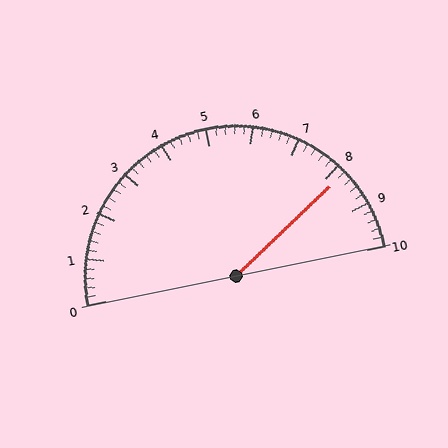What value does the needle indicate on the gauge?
The needle indicates approximately 8.2.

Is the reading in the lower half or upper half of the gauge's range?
The reading is in the upper half of the range (0 to 10).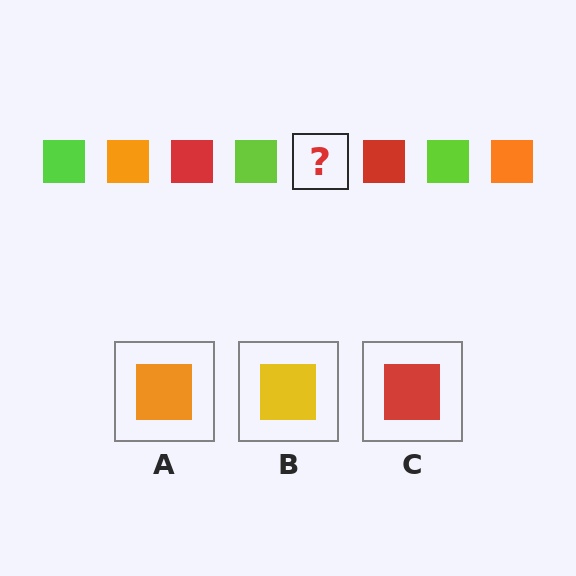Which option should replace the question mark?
Option A.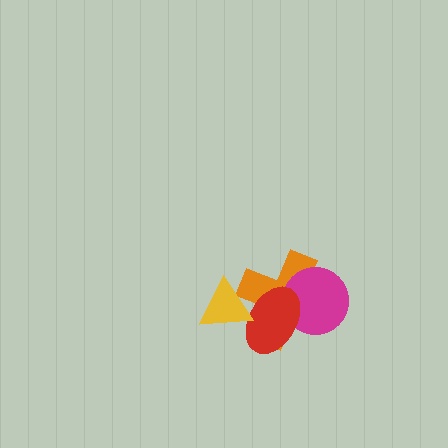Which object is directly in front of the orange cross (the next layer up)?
The magenta circle is directly in front of the orange cross.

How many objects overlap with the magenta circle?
2 objects overlap with the magenta circle.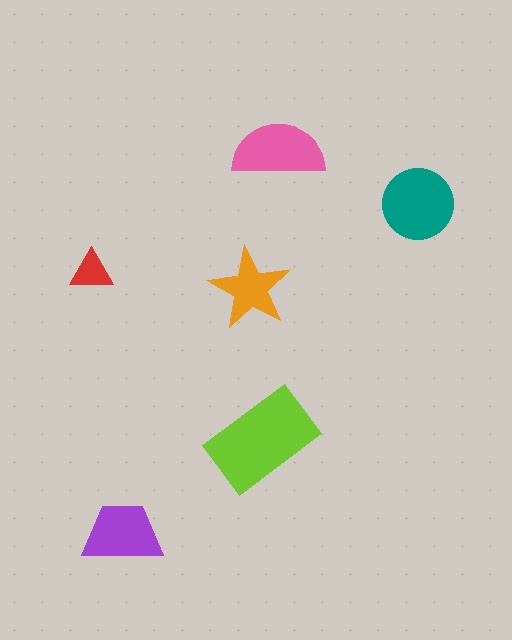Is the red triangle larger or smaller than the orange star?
Smaller.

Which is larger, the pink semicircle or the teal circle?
The teal circle.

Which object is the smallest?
The red triangle.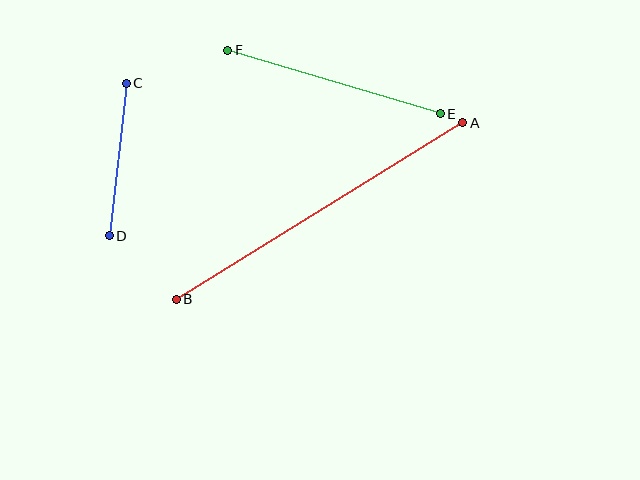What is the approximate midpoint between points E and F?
The midpoint is at approximately (334, 82) pixels.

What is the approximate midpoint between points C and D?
The midpoint is at approximately (118, 160) pixels.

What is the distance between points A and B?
The distance is approximately 336 pixels.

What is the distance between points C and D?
The distance is approximately 153 pixels.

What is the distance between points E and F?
The distance is approximately 222 pixels.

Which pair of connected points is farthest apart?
Points A and B are farthest apart.